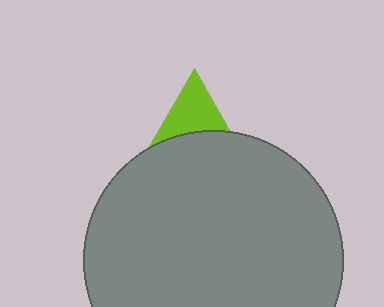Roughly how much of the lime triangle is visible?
A small part of it is visible (roughly 35%).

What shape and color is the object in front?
The object in front is a gray circle.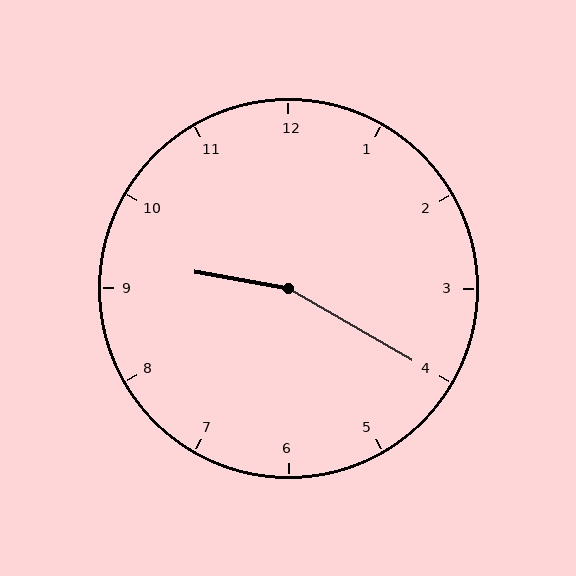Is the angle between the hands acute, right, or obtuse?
It is obtuse.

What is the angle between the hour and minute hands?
Approximately 160 degrees.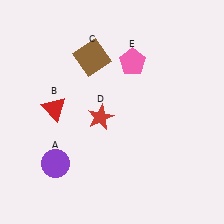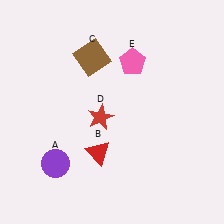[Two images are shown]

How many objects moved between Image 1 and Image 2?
1 object moved between the two images.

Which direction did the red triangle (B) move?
The red triangle (B) moved right.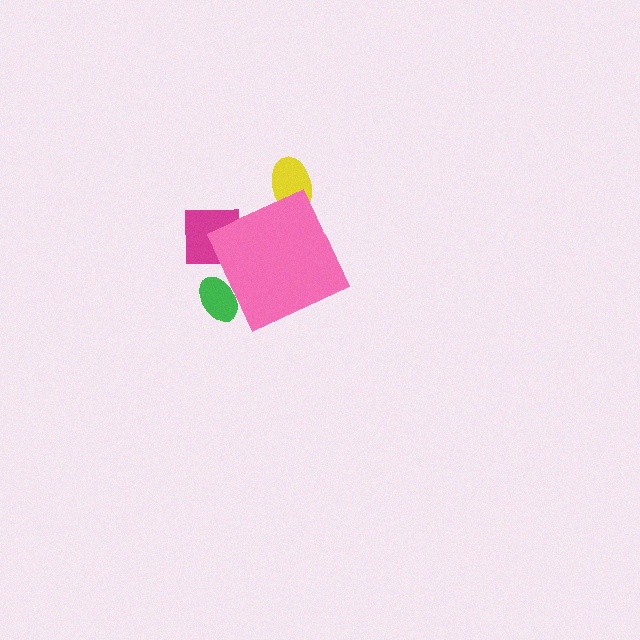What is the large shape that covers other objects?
A pink diamond.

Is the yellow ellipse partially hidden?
Yes, the yellow ellipse is partially hidden behind the pink diamond.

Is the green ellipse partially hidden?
Yes, the green ellipse is partially hidden behind the pink diamond.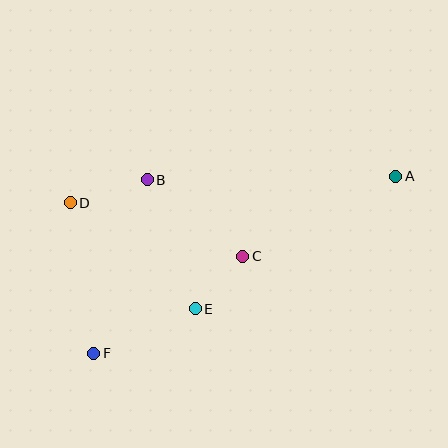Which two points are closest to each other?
Points C and E are closest to each other.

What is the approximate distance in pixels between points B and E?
The distance between B and E is approximately 138 pixels.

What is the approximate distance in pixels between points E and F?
The distance between E and F is approximately 111 pixels.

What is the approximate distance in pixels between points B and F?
The distance between B and F is approximately 182 pixels.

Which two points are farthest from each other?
Points A and F are farthest from each other.